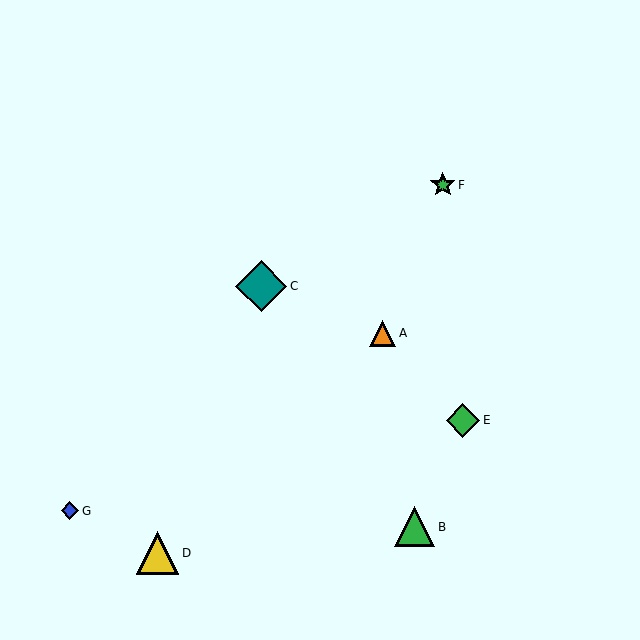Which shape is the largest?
The teal diamond (labeled C) is the largest.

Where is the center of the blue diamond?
The center of the blue diamond is at (70, 511).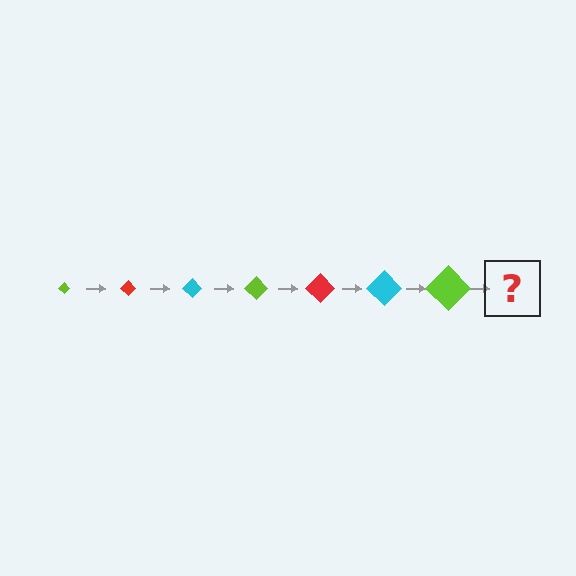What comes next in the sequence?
The next element should be a red diamond, larger than the previous one.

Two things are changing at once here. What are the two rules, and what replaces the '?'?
The two rules are that the diamond grows larger each step and the color cycles through lime, red, and cyan. The '?' should be a red diamond, larger than the previous one.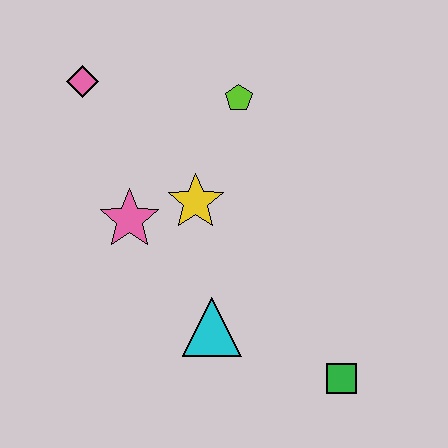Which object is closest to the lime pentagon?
The yellow star is closest to the lime pentagon.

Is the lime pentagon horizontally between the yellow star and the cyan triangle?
No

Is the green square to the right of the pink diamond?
Yes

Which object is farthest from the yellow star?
The green square is farthest from the yellow star.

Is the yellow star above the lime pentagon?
No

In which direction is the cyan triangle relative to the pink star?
The cyan triangle is below the pink star.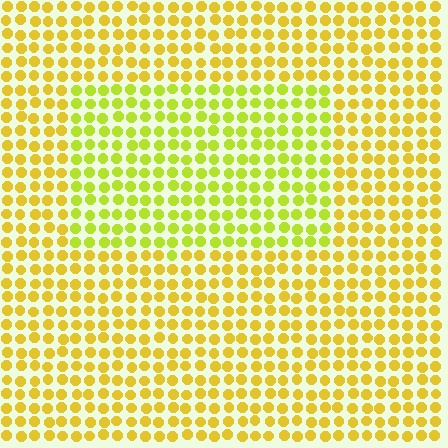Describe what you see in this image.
The image is filled with small yellow elements in a uniform arrangement. A rectangle-shaped region is visible where the elements are tinted to a slightly different hue, forming a subtle color boundary.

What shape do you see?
I see a rectangle.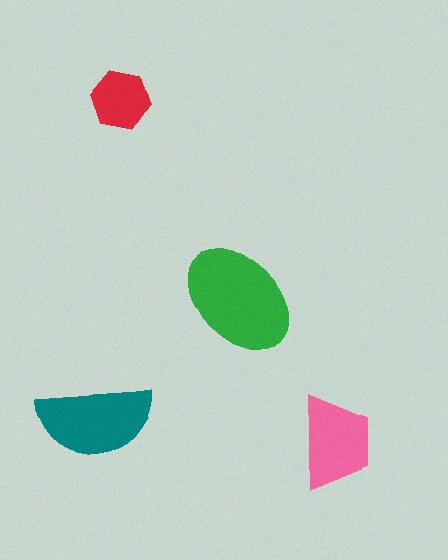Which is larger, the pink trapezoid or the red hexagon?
The pink trapezoid.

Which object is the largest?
The green ellipse.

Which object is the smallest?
The red hexagon.